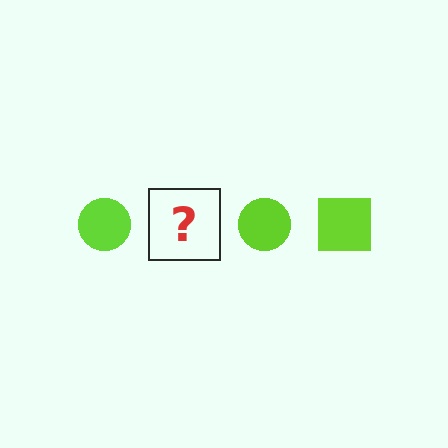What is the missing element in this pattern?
The missing element is a lime square.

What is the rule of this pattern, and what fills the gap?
The rule is that the pattern cycles through circle, square shapes in lime. The gap should be filled with a lime square.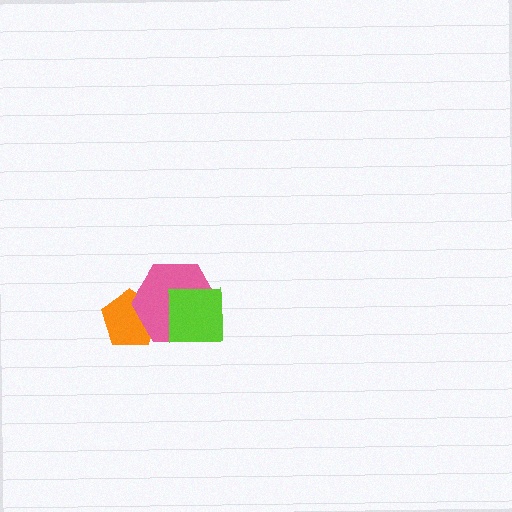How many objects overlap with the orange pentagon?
1 object overlaps with the orange pentagon.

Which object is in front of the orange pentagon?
The pink hexagon is in front of the orange pentagon.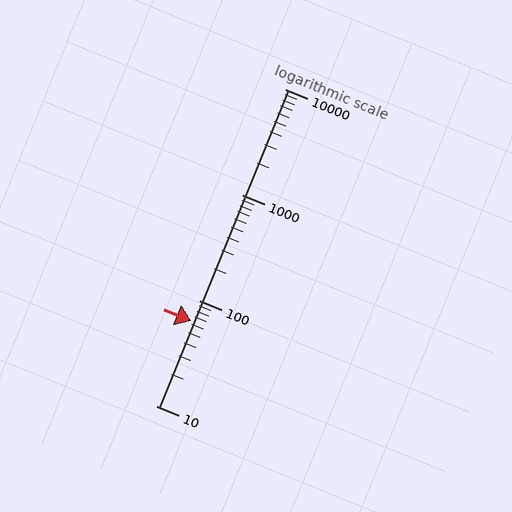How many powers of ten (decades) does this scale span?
The scale spans 3 decades, from 10 to 10000.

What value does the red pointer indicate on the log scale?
The pointer indicates approximately 64.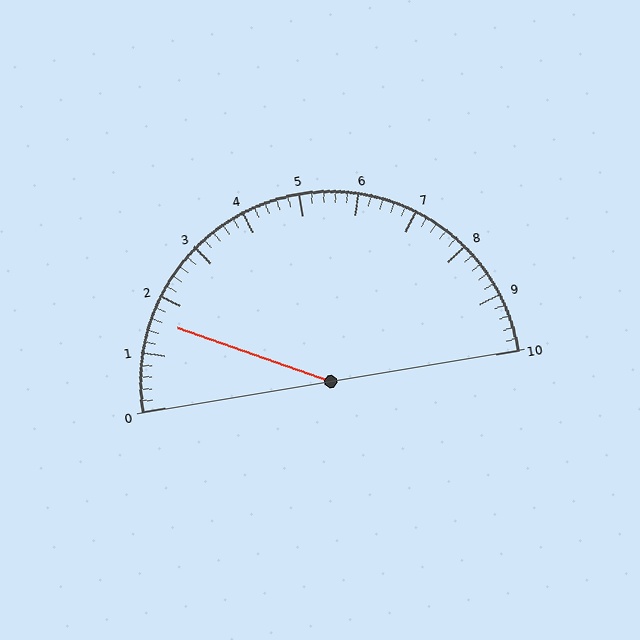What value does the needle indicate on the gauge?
The needle indicates approximately 1.6.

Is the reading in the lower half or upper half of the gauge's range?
The reading is in the lower half of the range (0 to 10).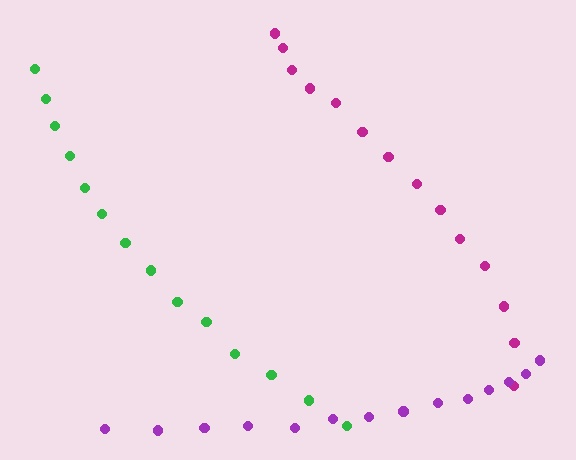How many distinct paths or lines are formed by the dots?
There are 3 distinct paths.